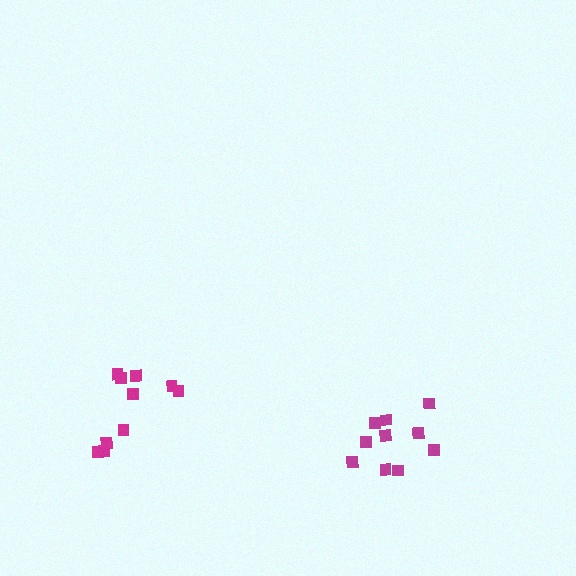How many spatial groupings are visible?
There are 2 spatial groupings.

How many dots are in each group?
Group 1: 10 dots, Group 2: 10 dots (20 total).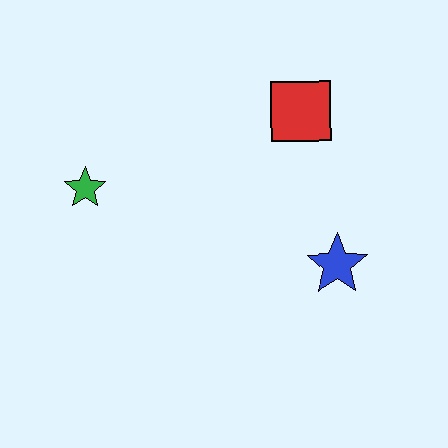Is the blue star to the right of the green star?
Yes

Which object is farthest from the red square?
The green star is farthest from the red square.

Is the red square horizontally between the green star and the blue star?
Yes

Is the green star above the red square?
No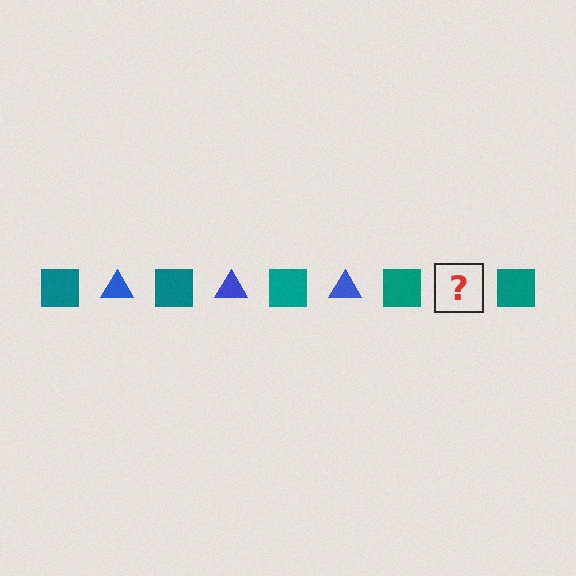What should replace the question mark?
The question mark should be replaced with a blue triangle.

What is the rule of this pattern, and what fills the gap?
The rule is that the pattern alternates between teal square and blue triangle. The gap should be filled with a blue triangle.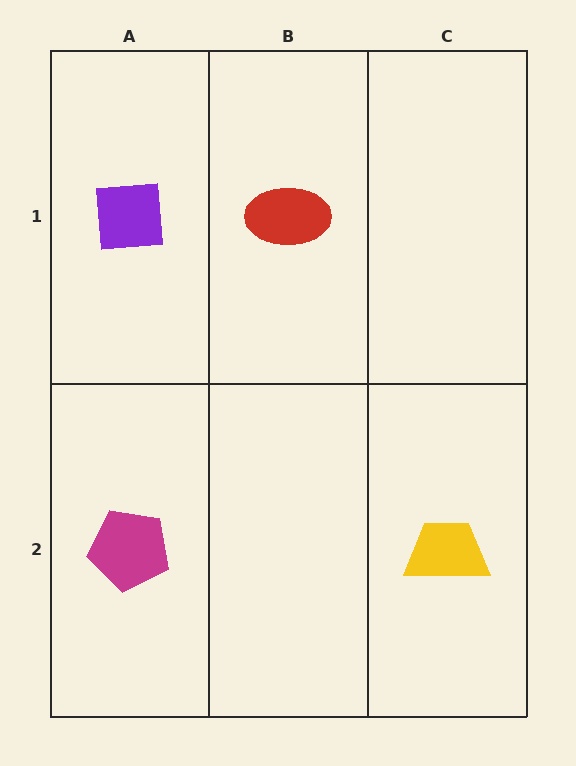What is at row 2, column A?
A magenta pentagon.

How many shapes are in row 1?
2 shapes.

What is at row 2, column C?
A yellow trapezoid.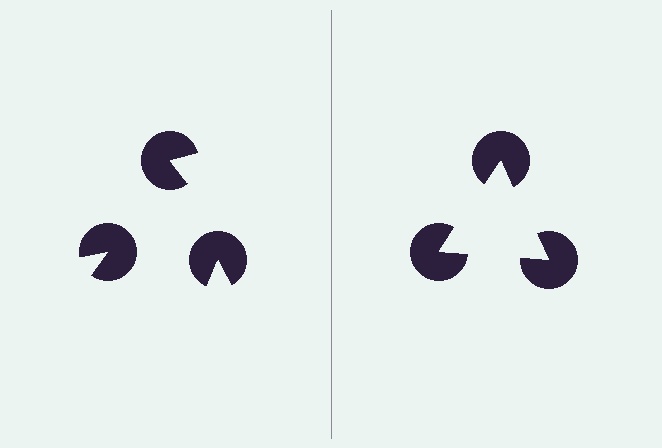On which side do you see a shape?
An illusory triangle appears on the right side. On the left side the wedge cuts are rotated, so no coherent shape forms.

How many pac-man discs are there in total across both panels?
6 — 3 on each side.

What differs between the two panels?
The pac-man discs are positioned identically on both sides; only the wedge orientations differ. On the right they align to a triangle; on the left they are misaligned.